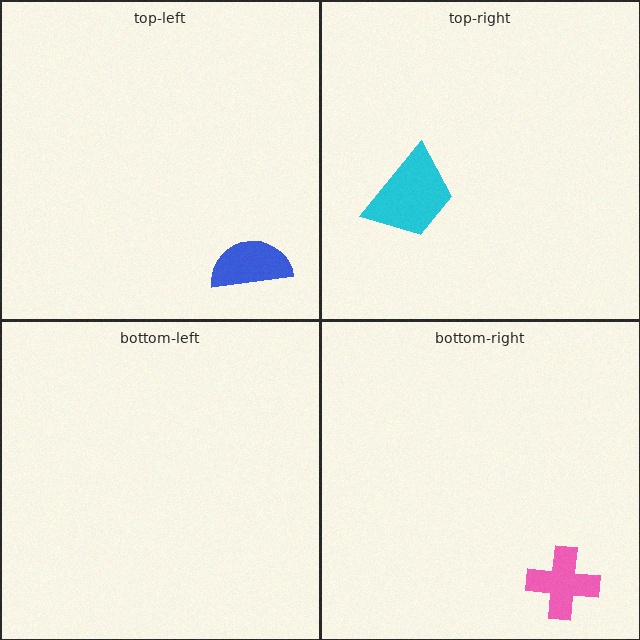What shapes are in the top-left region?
The blue semicircle.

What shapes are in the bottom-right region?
The pink cross.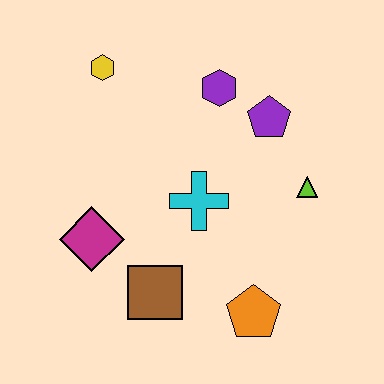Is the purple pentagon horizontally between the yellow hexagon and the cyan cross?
No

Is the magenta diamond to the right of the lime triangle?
No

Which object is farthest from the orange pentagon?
The yellow hexagon is farthest from the orange pentagon.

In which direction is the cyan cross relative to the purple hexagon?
The cyan cross is below the purple hexagon.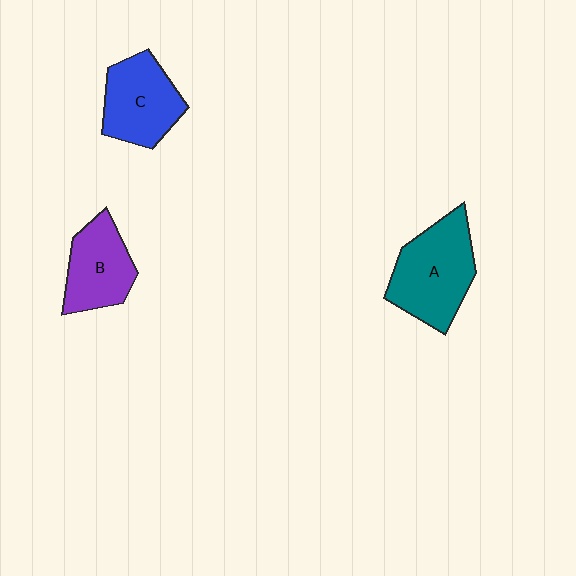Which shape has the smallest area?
Shape B (purple).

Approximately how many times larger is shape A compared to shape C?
Approximately 1.2 times.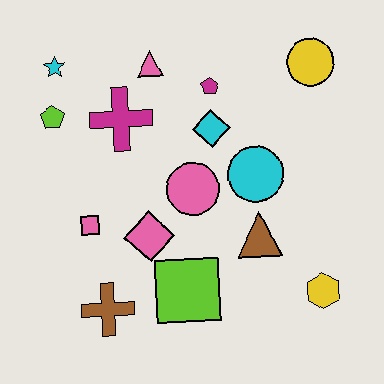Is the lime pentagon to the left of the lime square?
Yes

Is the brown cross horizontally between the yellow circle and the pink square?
Yes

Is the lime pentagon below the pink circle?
No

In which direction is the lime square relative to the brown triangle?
The lime square is to the left of the brown triangle.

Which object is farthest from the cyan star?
The yellow hexagon is farthest from the cyan star.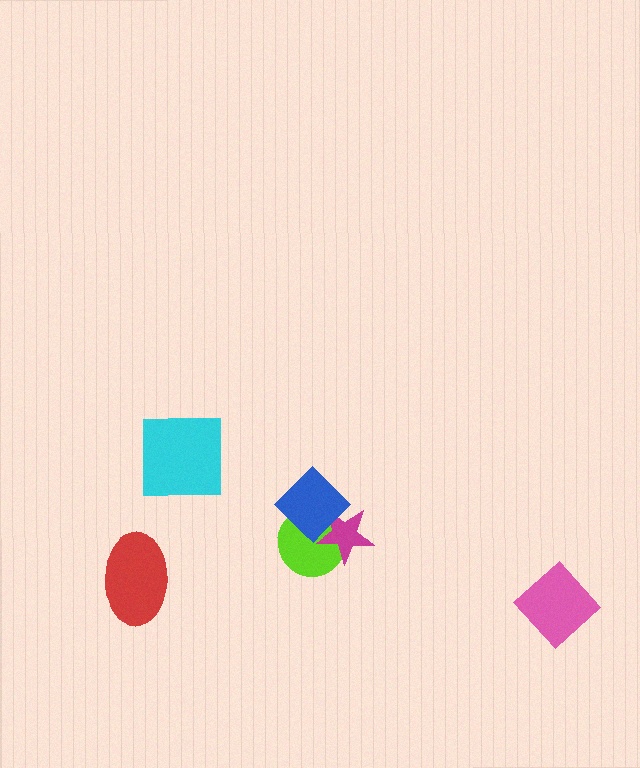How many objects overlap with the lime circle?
2 objects overlap with the lime circle.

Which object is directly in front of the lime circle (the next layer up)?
The magenta star is directly in front of the lime circle.